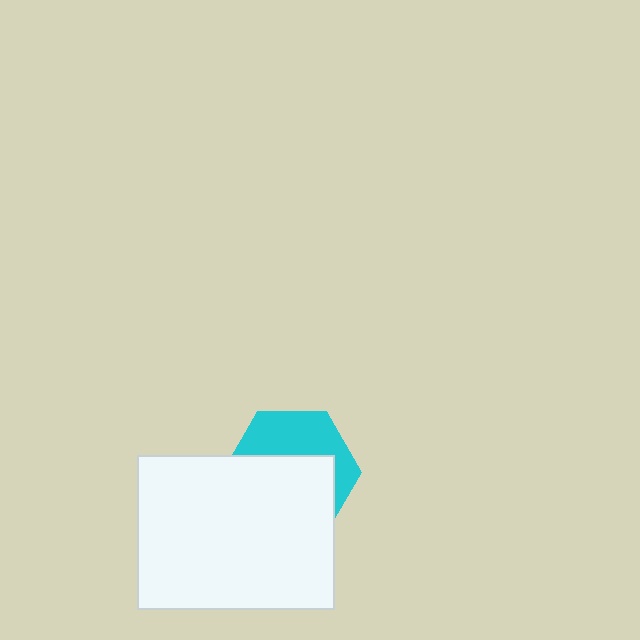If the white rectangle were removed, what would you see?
You would see the complete cyan hexagon.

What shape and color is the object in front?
The object in front is a white rectangle.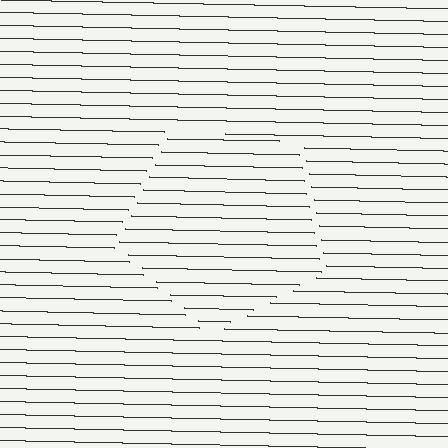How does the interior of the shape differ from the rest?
The interior of the shape contains the same grating, shifted by half a period — the contour is defined by the phase discontinuity where line-ends from the inner and outer gratings abut.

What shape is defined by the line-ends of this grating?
An illusory pentagon. The interior of the shape contains the same grating, shifted by half a period — the contour is defined by the phase discontinuity where line-ends from the inner and outer gratings abut.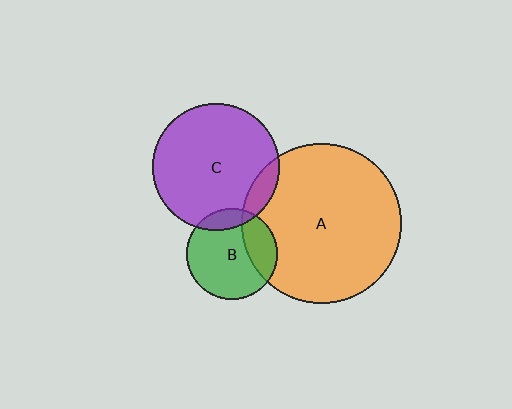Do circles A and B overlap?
Yes.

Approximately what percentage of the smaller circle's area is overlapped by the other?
Approximately 25%.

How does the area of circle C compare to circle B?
Approximately 2.0 times.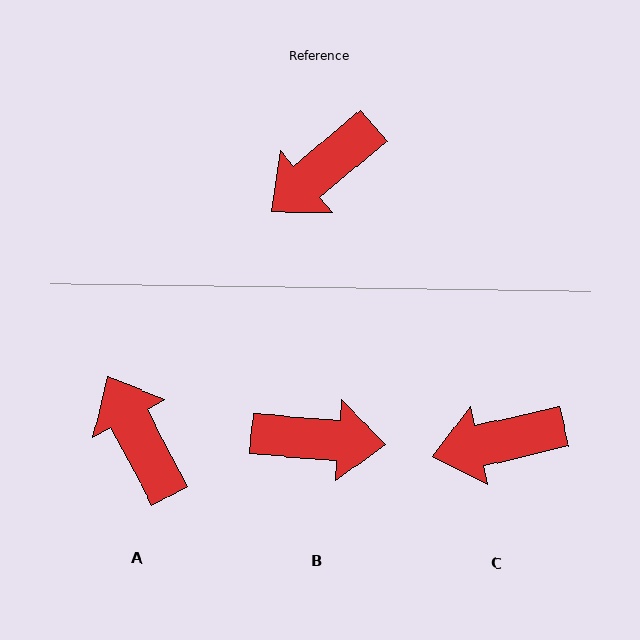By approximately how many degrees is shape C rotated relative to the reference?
Approximately 27 degrees clockwise.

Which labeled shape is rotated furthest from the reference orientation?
B, about 136 degrees away.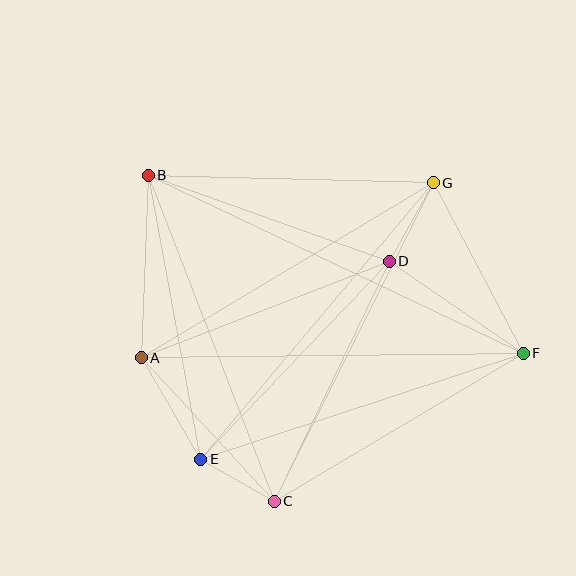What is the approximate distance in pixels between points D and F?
The distance between D and F is approximately 162 pixels.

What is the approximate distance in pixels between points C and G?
The distance between C and G is approximately 356 pixels.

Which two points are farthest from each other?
Points B and F are farthest from each other.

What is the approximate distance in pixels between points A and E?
The distance between A and E is approximately 117 pixels.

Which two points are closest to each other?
Points C and E are closest to each other.